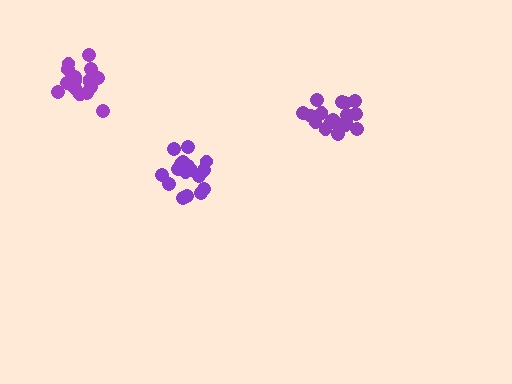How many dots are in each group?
Group 1: 19 dots, Group 2: 18 dots, Group 3: 17 dots (54 total).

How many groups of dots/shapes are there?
There are 3 groups.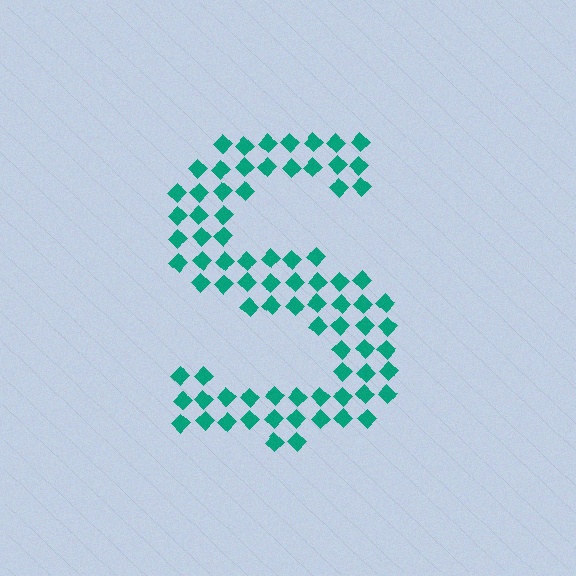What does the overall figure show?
The overall figure shows the letter S.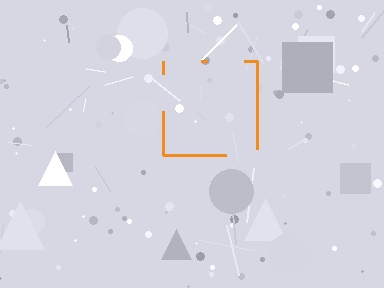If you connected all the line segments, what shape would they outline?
They would outline a square.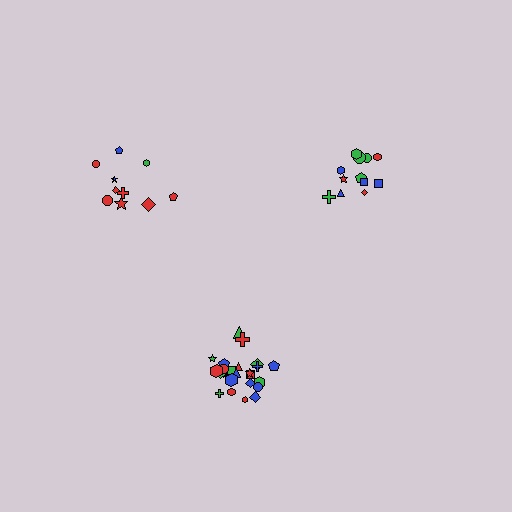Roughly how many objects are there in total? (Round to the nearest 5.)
Roughly 45 objects in total.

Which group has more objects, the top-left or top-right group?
The top-right group.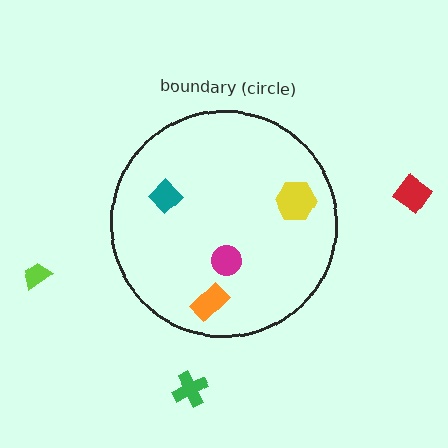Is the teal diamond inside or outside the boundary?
Inside.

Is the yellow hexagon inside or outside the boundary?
Inside.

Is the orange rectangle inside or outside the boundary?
Inside.